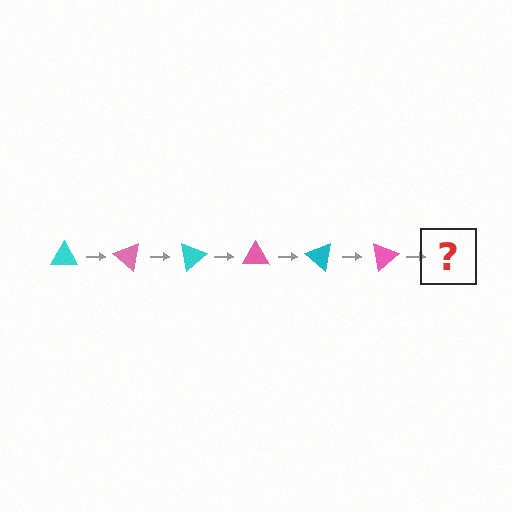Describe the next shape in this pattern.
It should be a cyan triangle, rotated 240 degrees from the start.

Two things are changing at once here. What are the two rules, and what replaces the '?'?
The two rules are that it rotates 40 degrees each step and the color cycles through cyan and pink. The '?' should be a cyan triangle, rotated 240 degrees from the start.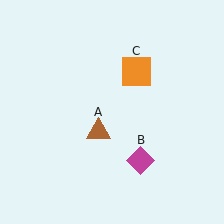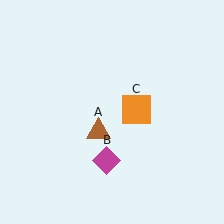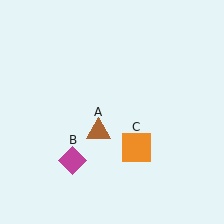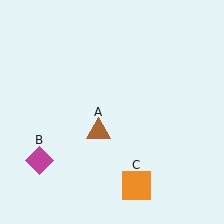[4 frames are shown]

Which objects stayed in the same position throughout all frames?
Brown triangle (object A) remained stationary.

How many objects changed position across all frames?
2 objects changed position: magenta diamond (object B), orange square (object C).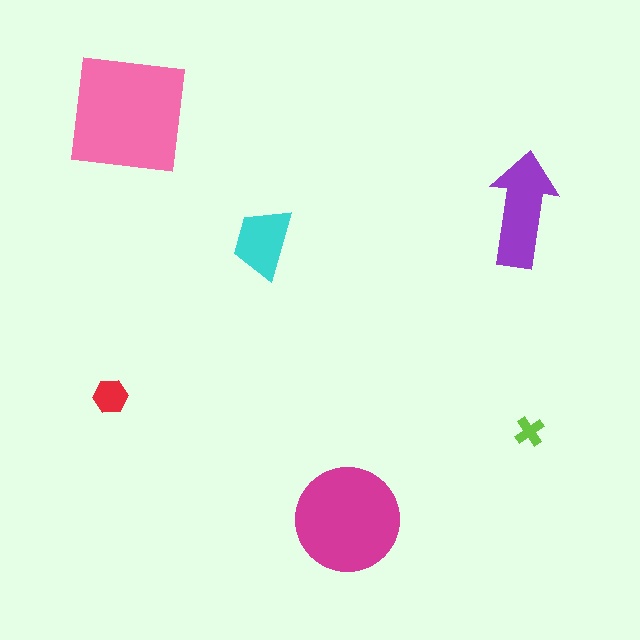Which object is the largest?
The pink square.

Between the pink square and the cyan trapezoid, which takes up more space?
The pink square.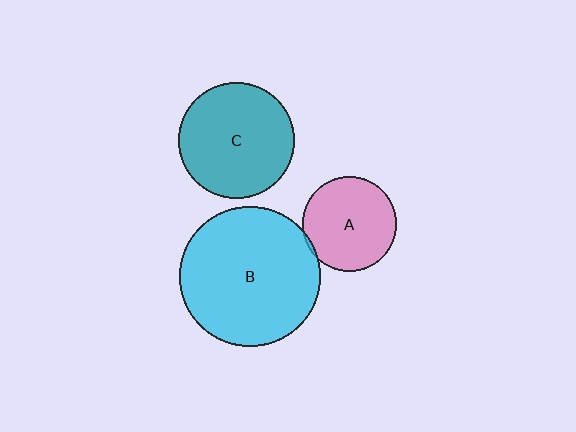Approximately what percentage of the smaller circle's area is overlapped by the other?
Approximately 5%.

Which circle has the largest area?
Circle B (cyan).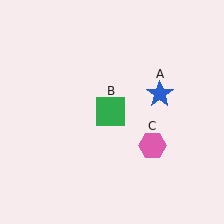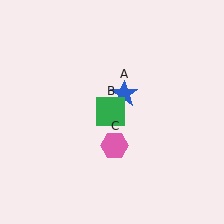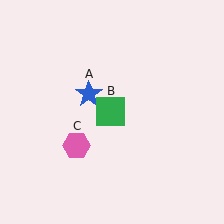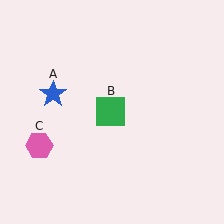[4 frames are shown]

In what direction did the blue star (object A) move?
The blue star (object A) moved left.